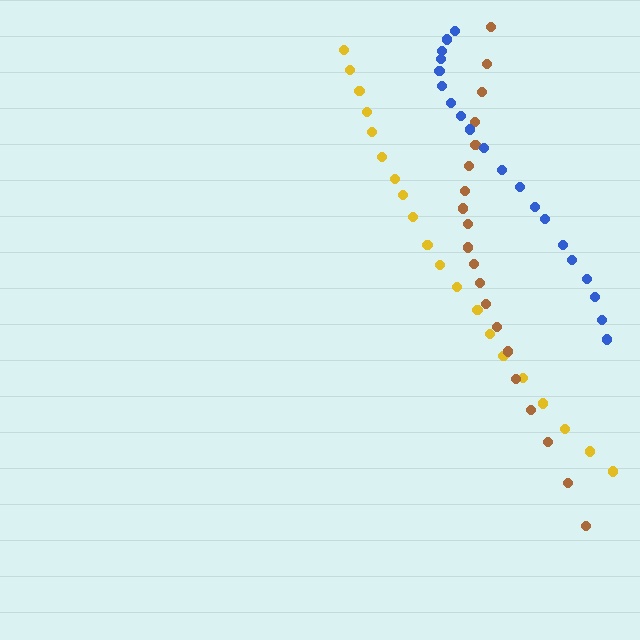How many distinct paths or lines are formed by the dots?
There are 3 distinct paths.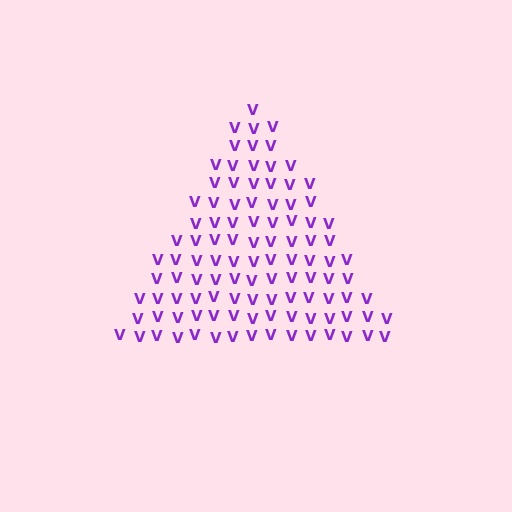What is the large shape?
The large shape is a triangle.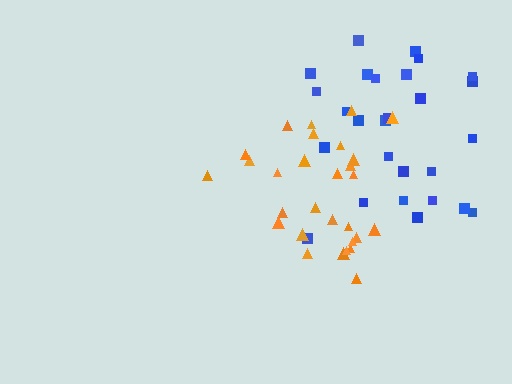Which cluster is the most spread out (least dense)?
Blue.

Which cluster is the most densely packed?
Orange.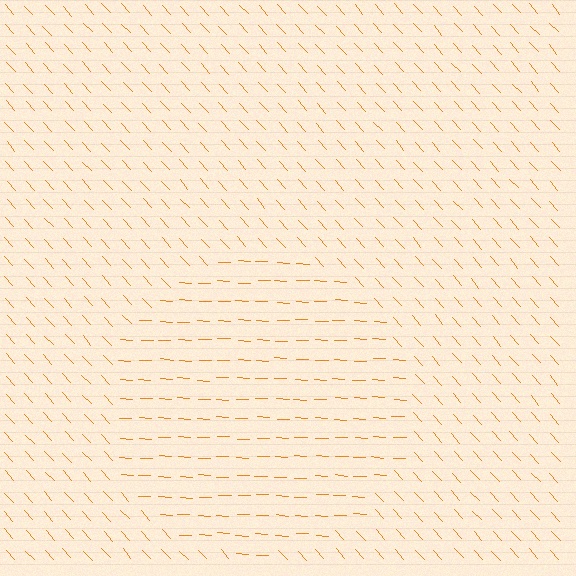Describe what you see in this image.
The image is filled with small orange line segments. A circle region in the image has lines oriented differently from the surrounding lines, creating a visible texture boundary.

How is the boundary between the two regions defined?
The boundary is defined purely by a change in line orientation (approximately 45 degrees difference). All lines are the same color and thickness.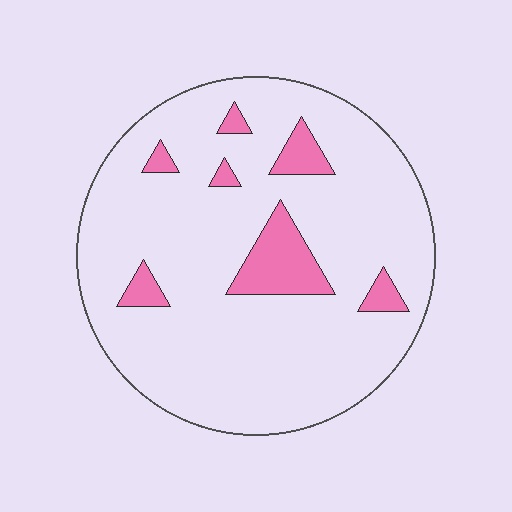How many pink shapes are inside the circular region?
7.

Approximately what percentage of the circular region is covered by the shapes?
Approximately 10%.